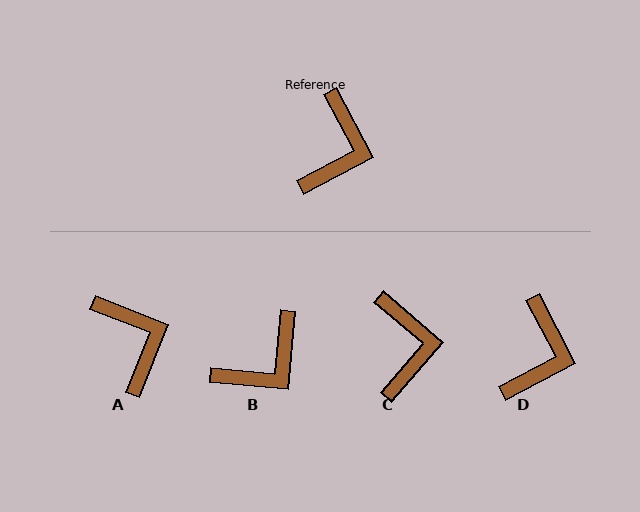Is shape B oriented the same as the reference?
No, it is off by about 33 degrees.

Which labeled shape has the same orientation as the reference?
D.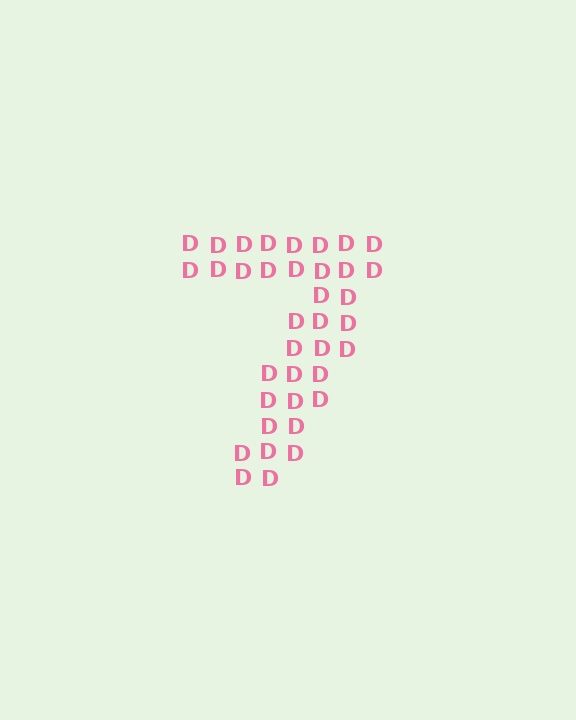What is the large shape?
The large shape is the digit 7.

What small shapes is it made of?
It is made of small letter D's.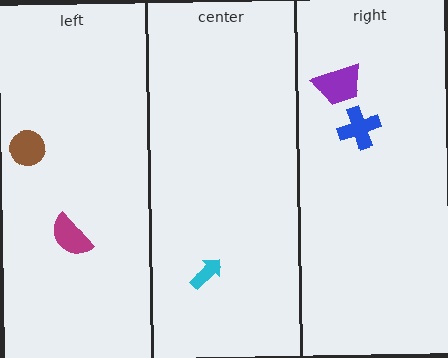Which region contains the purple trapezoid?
The right region.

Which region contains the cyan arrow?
The center region.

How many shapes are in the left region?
2.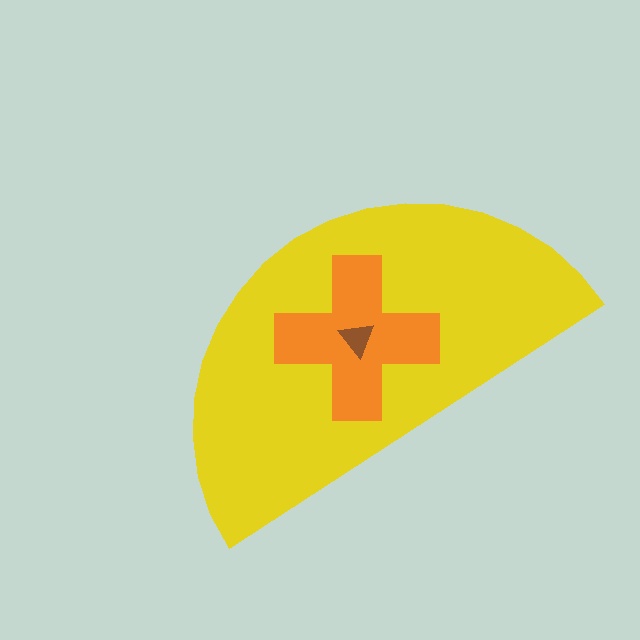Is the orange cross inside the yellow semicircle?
Yes.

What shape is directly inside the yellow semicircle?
The orange cross.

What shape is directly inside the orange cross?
The brown triangle.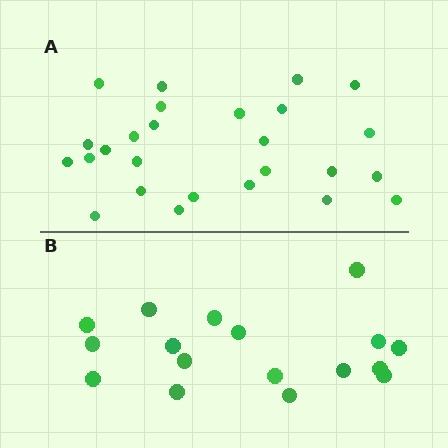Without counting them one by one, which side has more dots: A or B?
Region A (the top region) has more dots.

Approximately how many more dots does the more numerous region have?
Region A has roughly 8 or so more dots than region B.